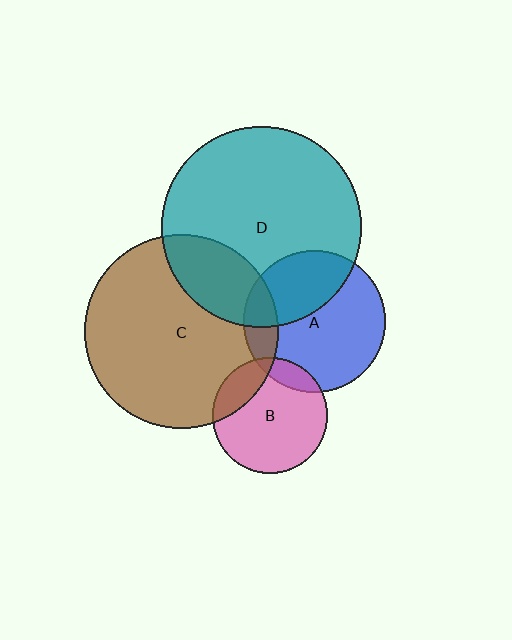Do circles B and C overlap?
Yes.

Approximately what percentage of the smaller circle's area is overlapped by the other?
Approximately 20%.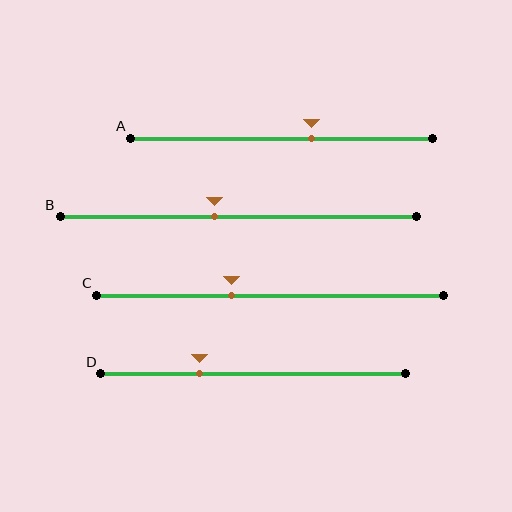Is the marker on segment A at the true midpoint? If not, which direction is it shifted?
No, the marker on segment A is shifted to the right by about 10% of the segment length.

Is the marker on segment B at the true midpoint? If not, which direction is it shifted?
No, the marker on segment B is shifted to the left by about 7% of the segment length.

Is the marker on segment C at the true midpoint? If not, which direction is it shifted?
No, the marker on segment C is shifted to the left by about 11% of the segment length.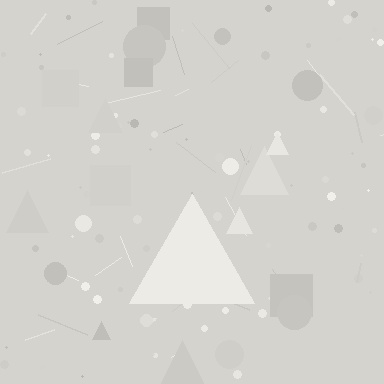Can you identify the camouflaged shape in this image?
The camouflaged shape is a triangle.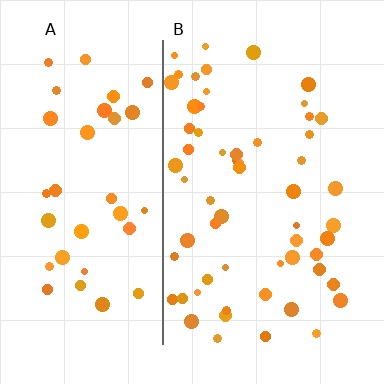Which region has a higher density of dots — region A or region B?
B (the right).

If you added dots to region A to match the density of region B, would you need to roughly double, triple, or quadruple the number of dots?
Approximately double.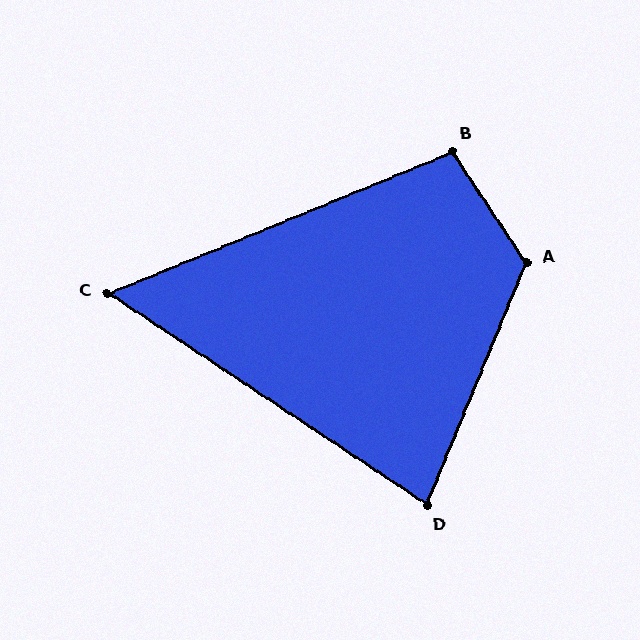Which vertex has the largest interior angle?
A, at approximately 124 degrees.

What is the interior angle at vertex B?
Approximately 101 degrees (obtuse).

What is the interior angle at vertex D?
Approximately 79 degrees (acute).